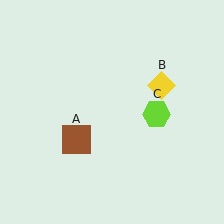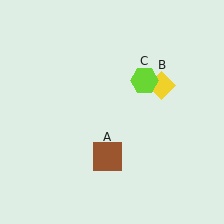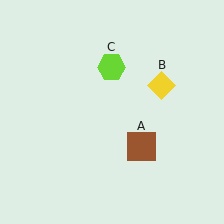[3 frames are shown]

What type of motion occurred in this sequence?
The brown square (object A), lime hexagon (object C) rotated counterclockwise around the center of the scene.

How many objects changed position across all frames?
2 objects changed position: brown square (object A), lime hexagon (object C).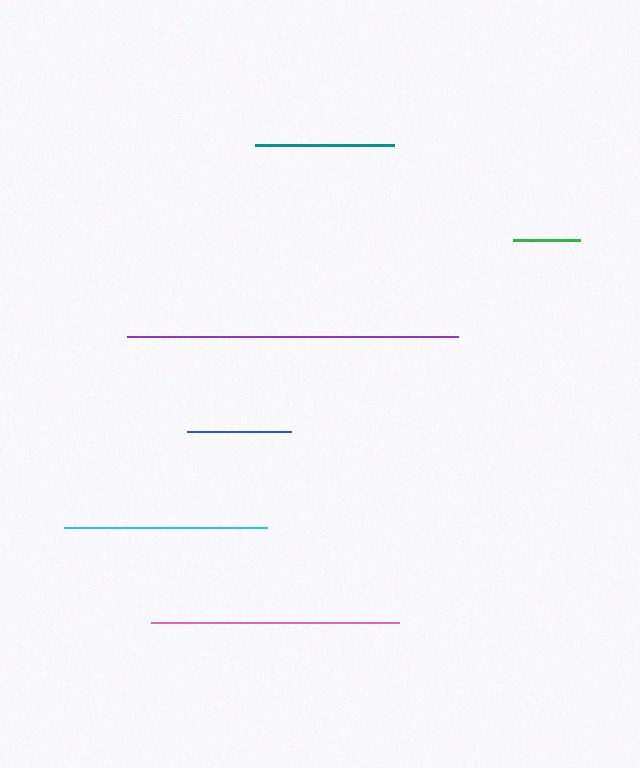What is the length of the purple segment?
The purple segment is approximately 331 pixels long.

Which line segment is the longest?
The purple line is the longest at approximately 331 pixels.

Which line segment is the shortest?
The green line is the shortest at approximately 67 pixels.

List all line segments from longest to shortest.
From longest to shortest: purple, pink, cyan, teal, blue, green.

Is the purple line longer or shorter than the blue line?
The purple line is longer than the blue line.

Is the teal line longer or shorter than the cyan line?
The cyan line is longer than the teal line.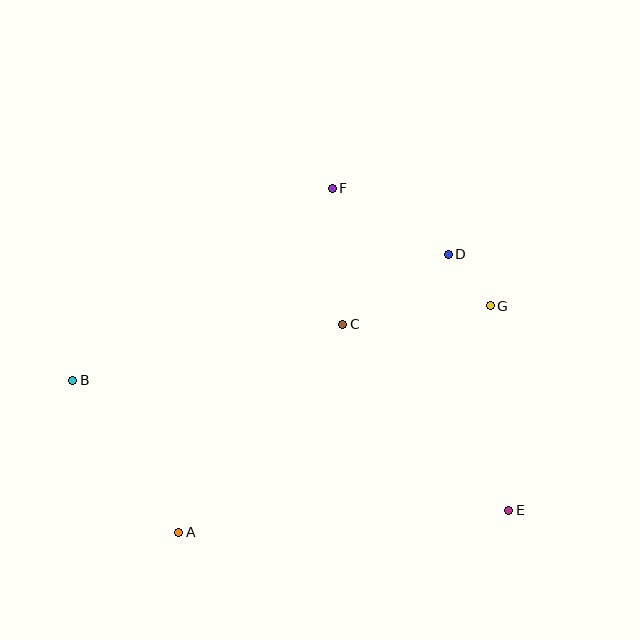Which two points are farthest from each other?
Points B and E are farthest from each other.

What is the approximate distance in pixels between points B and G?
The distance between B and G is approximately 424 pixels.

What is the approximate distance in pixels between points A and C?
The distance between A and C is approximately 265 pixels.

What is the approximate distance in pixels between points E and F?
The distance between E and F is approximately 367 pixels.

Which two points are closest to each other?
Points D and G are closest to each other.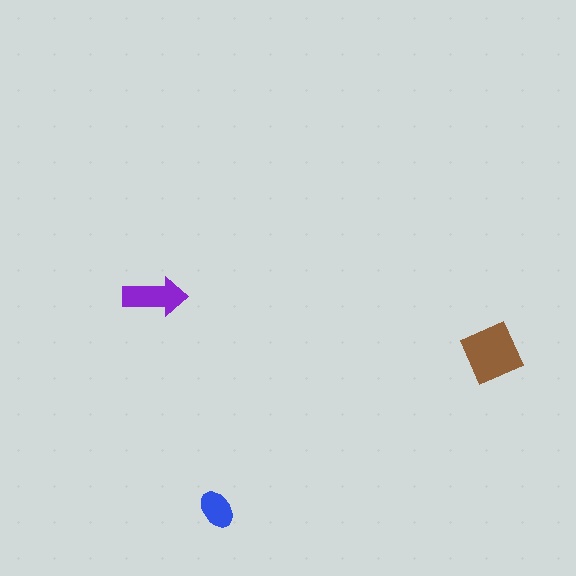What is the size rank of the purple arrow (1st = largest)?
2nd.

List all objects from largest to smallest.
The brown square, the purple arrow, the blue ellipse.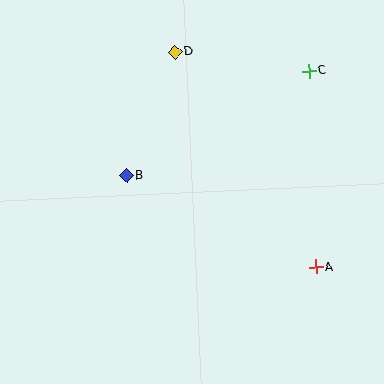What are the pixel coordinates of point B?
Point B is at (127, 176).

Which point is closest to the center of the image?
Point B at (127, 176) is closest to the center.